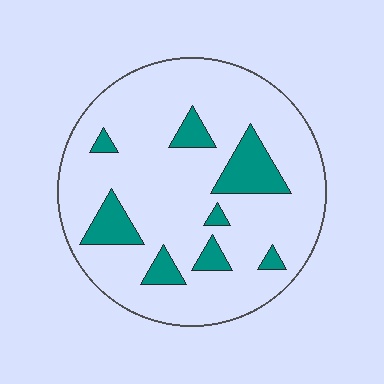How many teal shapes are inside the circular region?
8.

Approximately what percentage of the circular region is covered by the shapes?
Approximately 15%.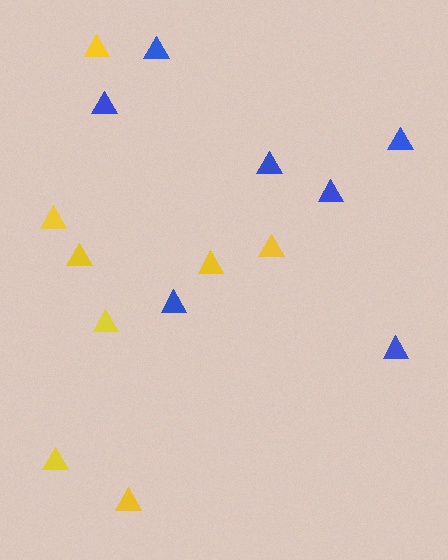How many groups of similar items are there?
There are 2 groups: one group of yellow triangles (8) and one group of blue triangles (7).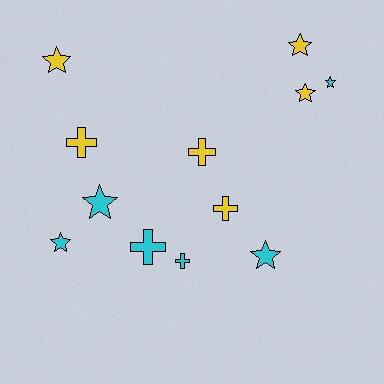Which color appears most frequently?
Yellow, with 6 objects.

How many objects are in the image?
There are 12 objects.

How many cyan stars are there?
There are 4 cyan stars.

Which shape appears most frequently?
Star, with 7 objects.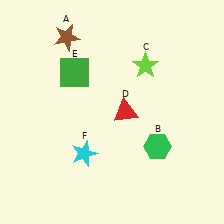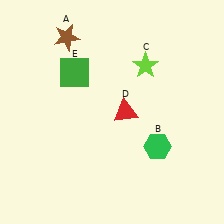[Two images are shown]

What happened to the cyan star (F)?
The cyan star (F) was removed in Image 2. It was in the bottom-left area of Image 1.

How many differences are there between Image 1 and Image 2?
There is 1 difference between the two images.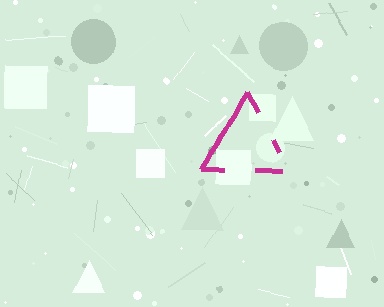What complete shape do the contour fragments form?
The contour fragments form a triangle.